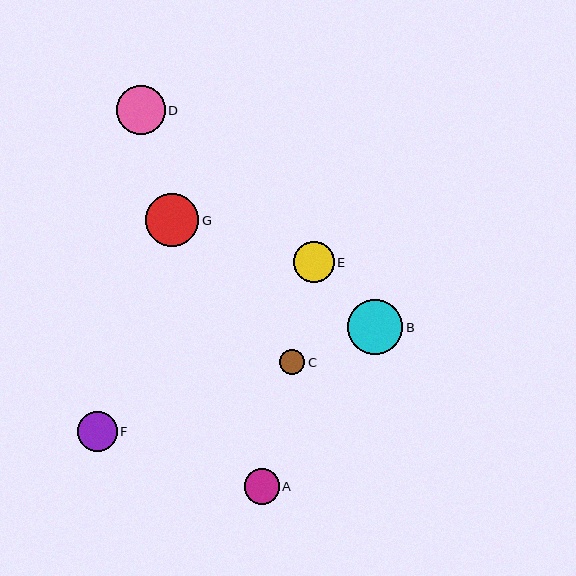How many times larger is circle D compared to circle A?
Circle D is approximately 1.4 times the size of circle A.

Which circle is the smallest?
Circle C is the smallest with a size of approximately 25 pixels.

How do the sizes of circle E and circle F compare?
Circle E and circle F are approximately the same size.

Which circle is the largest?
Circle B is the largest with a size of approximately 55 pixels.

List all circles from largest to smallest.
From largest to smallest: B, G, D, E, F, A, C.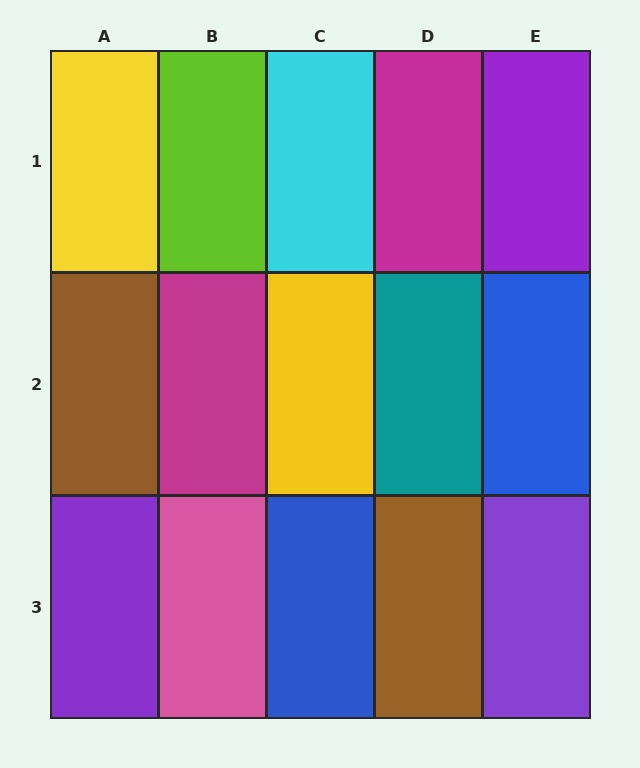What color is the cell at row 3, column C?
Blue.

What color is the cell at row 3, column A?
Purple.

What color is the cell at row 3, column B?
Pink.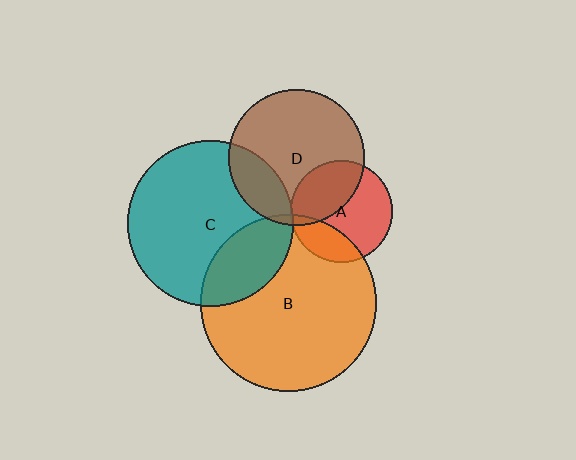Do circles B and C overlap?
Yes.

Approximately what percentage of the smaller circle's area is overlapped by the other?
Approximately 25%.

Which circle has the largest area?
Circle B (orange).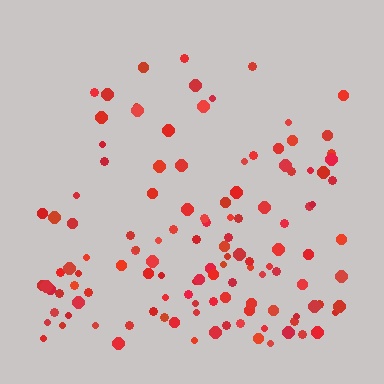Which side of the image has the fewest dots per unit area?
The top.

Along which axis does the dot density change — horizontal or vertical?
Vertical.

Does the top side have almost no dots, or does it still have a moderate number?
Still a moderate number, just noticeably fewer than the bottom.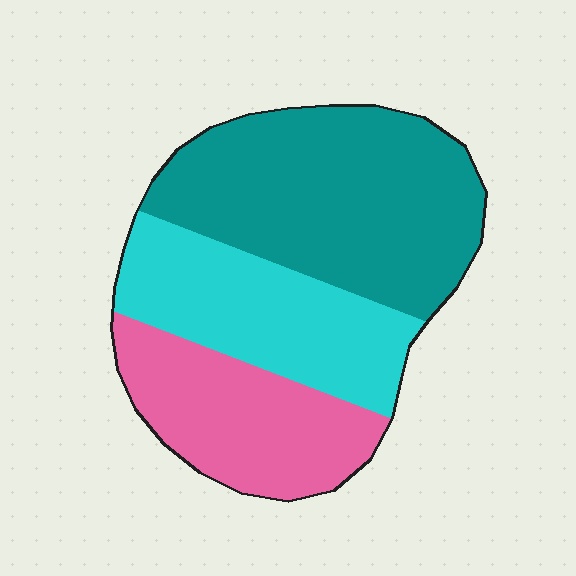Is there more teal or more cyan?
Teal.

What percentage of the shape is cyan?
Cyan takes up about one quarter (1/4) of the shape.